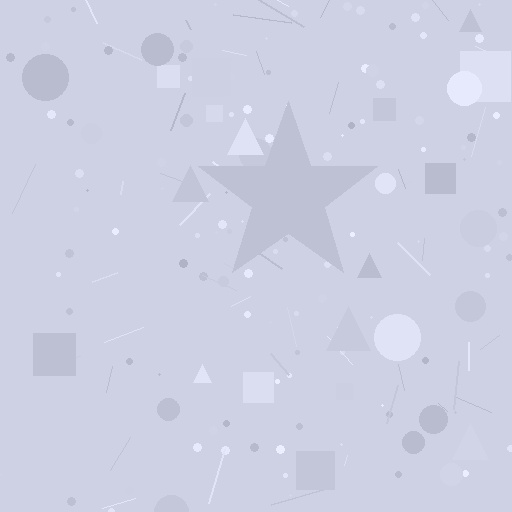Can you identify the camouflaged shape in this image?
The camouflaged shape is a star.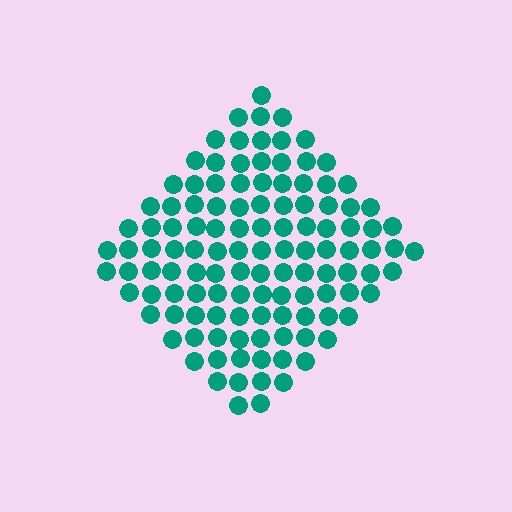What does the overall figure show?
The overall figure shows a diamond.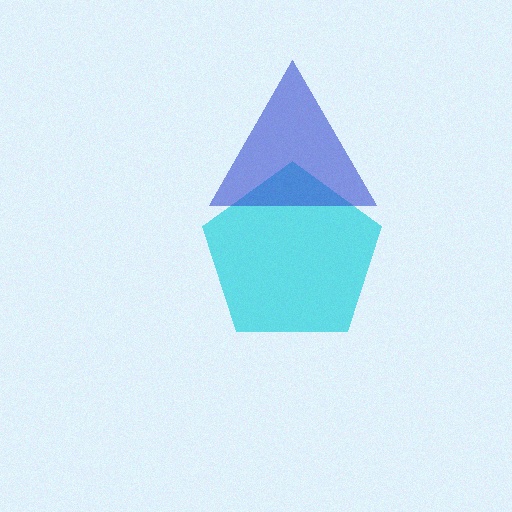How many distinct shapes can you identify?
There are 2 distinct shapes: a cyan pentagon, a blue triangle.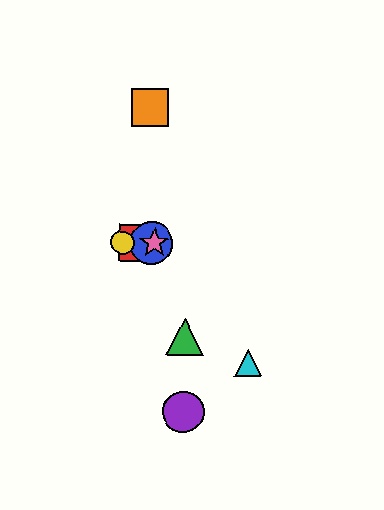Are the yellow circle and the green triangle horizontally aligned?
No, the yellow circle is at y≈242 and the green triangle is at y≈337.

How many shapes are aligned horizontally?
4 shapes (the red square, the blue circle, the yellow circle, the pink star) are aligned horizontally.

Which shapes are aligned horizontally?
The red square, the blue circle, the yellow circle, the pink star are aligned horizontally.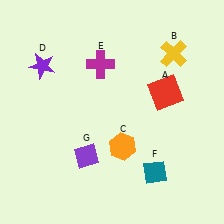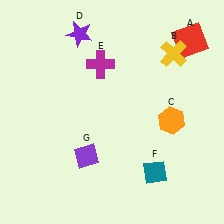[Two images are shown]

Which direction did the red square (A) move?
The red square (A) moved up.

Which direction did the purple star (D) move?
The purple star (D) moved right.